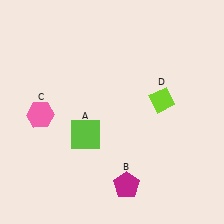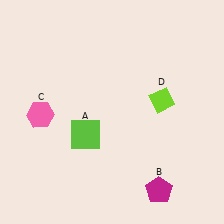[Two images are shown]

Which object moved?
The magenta pentagon (B) moved right.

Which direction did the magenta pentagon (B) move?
The magenta pentagon (B) moved right.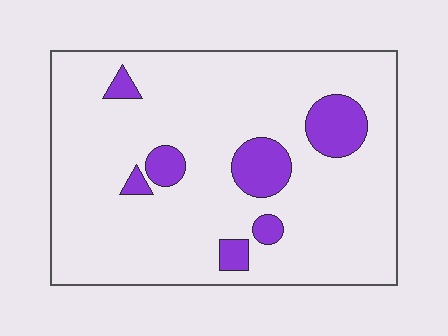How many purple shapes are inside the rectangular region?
7.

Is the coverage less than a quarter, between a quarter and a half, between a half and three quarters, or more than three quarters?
Less than a quarter.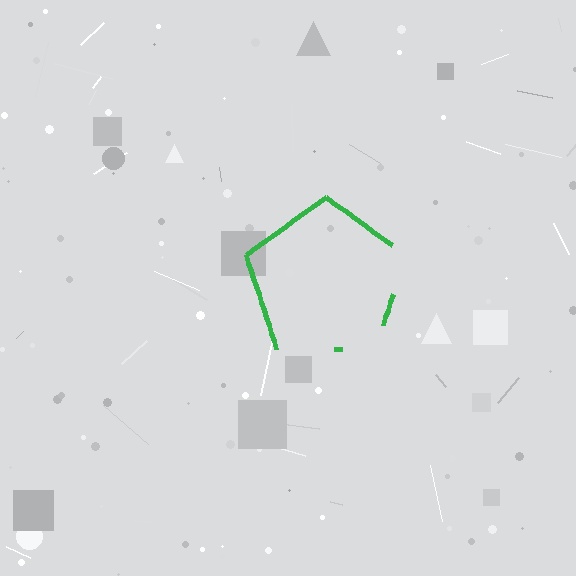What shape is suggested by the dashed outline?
The dashed outline suggests a pentagon.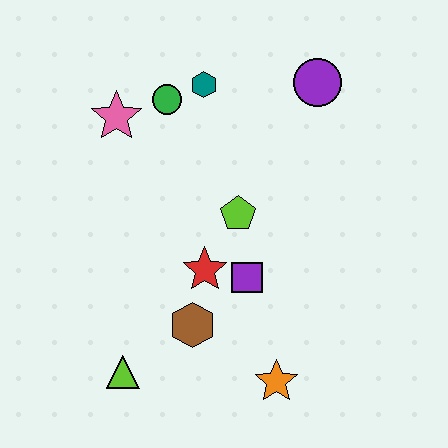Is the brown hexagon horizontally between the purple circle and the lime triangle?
Yes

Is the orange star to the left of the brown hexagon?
No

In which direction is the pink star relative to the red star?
The pink star is above the red star.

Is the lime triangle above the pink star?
No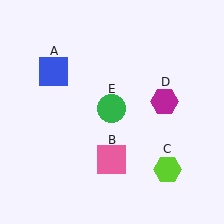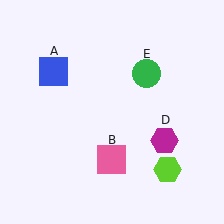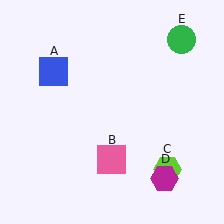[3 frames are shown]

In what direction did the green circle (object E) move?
The green circle (object E) moved up and to the right.